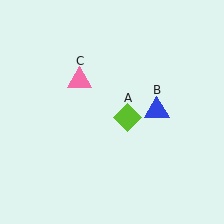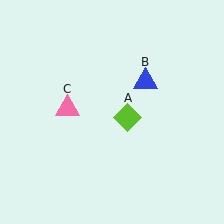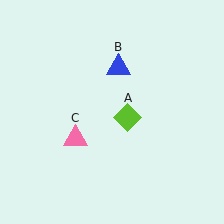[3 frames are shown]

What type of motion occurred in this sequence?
The blue triangle (object B), pink triangle (object C) rotated counterclockwise around the center of the scene.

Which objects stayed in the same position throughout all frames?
Lime diamond (object A) remained stationary.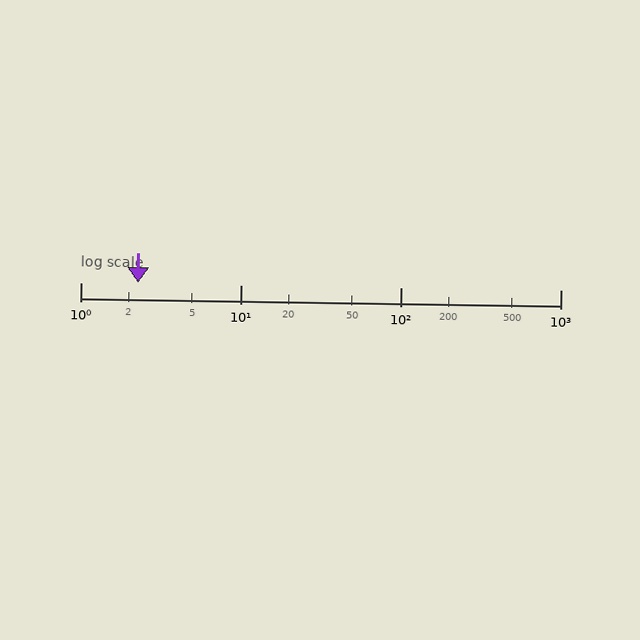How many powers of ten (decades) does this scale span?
The scale spans 3 decades, from 1 to 1000.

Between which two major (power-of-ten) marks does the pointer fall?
The pointer is between 1 and 10.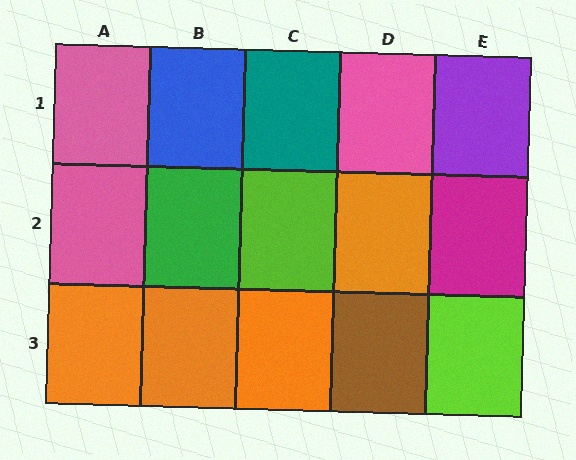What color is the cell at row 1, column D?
Pink.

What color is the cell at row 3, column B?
Orange.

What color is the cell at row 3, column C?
Orange.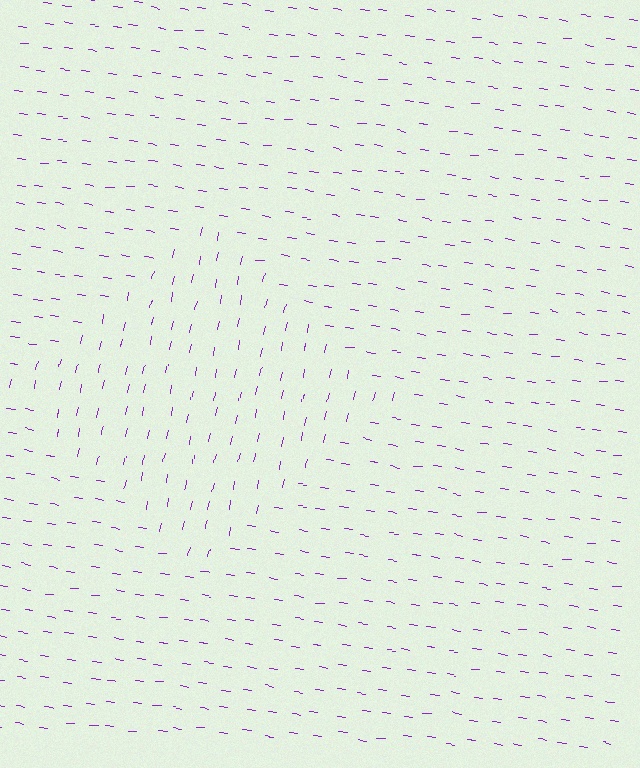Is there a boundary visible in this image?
Yes, there is a texture boundary formed by a change in line orientation.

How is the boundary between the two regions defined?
The boundary is defined purely by a change in line orientation (approximately 85 degrees difference). All lines are the same color and thickness.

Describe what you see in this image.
The image is filled with small purple line segments. A diamond region in the image has lines oriented differently from the surrounding lines, creating a visible texture boundary.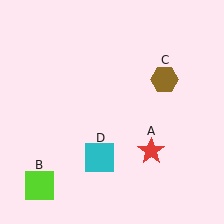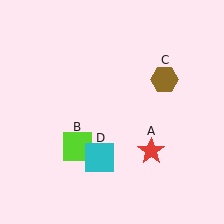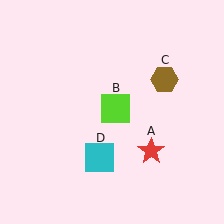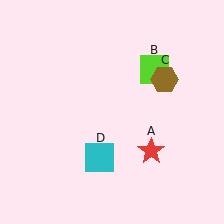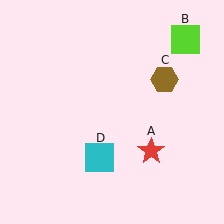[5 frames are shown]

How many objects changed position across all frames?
1 object changed position: lime square (object B).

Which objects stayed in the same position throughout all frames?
Red star (object A) and brown hexagon (object C) and cyan square (object D) remained stationary.